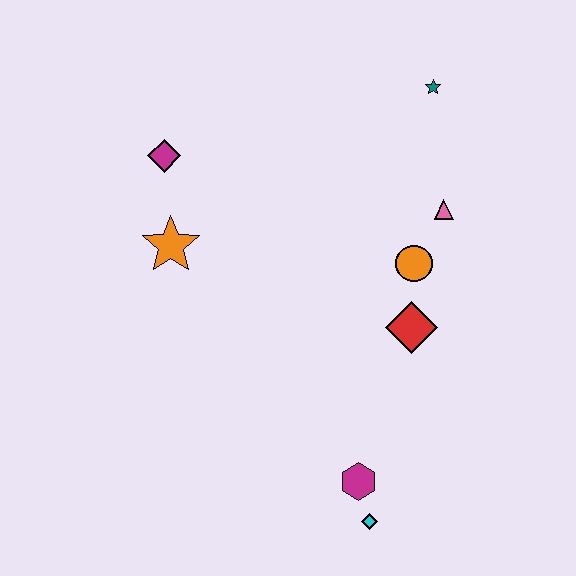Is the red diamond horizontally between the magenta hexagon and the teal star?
Yes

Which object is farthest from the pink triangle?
The cyan diamond is farthest from the pink triangle.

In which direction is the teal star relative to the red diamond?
The teal star is above the red diamond.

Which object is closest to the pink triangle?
The orange circle is closest to the pink triangle.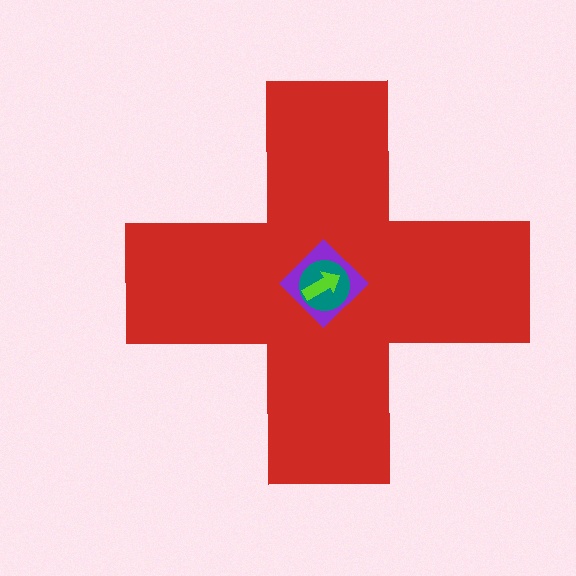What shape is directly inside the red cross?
The purple diamond.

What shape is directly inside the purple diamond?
The teal circle.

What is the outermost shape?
The red cross.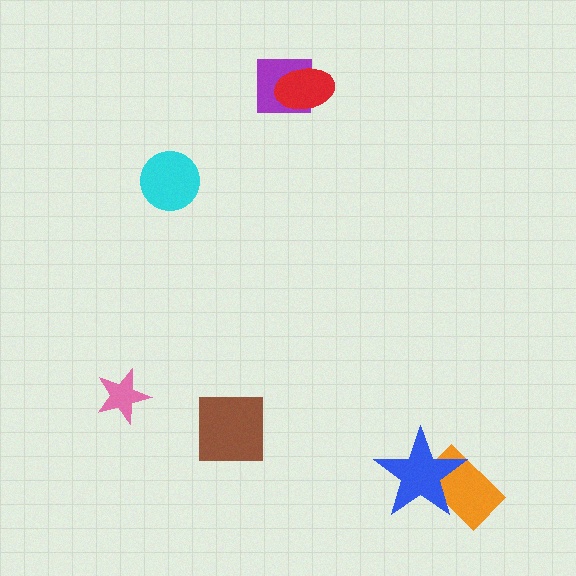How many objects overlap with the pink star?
0 objects overlap with the pink star.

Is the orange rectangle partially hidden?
Yes, it is partially covered by another shape.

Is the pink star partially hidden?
No, no other shape covers it.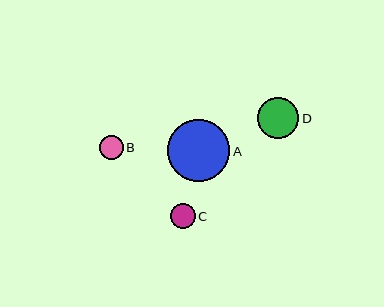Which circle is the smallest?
Circle B is the smallest with a size of approximately 24 pixels.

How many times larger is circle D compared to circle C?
Circle D is approximately 1.7 times the size of circle C.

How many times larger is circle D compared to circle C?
Circle D is approximately 1.7 times the size of circle C.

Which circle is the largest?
Circle A is the largest with a size of approximately 62 pixels.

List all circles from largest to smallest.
From largest to smallest: A, D, C, B.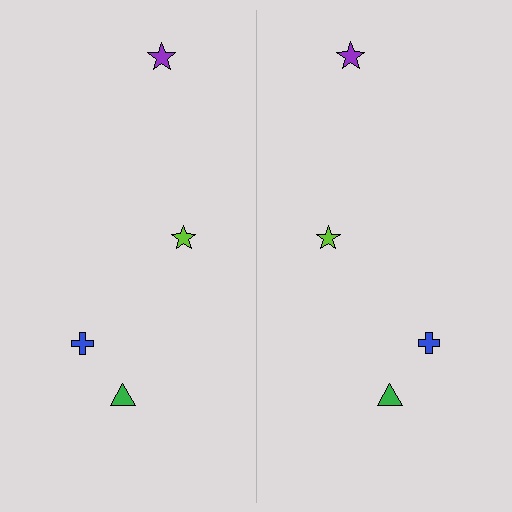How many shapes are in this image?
There are 8 shapes in this image.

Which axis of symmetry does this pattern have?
The pattern has a vertical axis of symmetry running through the center of the image.